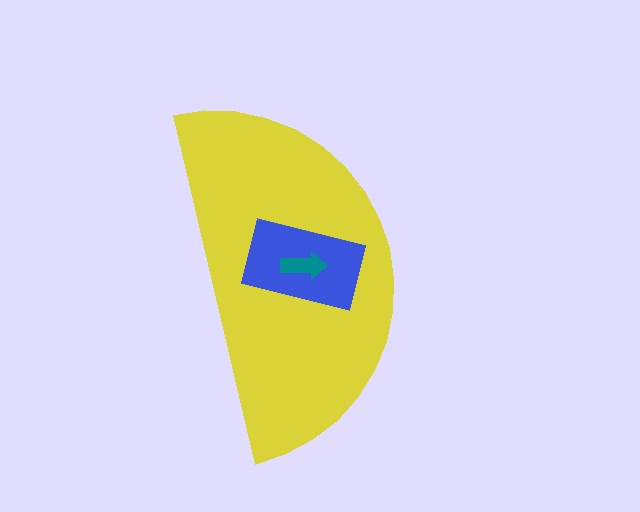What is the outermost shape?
The yellow semicircle.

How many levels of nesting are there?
3.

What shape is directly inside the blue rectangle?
The teal arrow.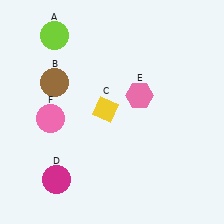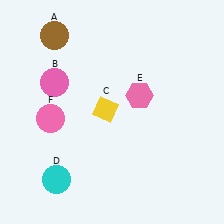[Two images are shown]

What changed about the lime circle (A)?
In Image 1, A is lime. In Image 2, it changed to brown.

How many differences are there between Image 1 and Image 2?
There are 3 differences between the two images.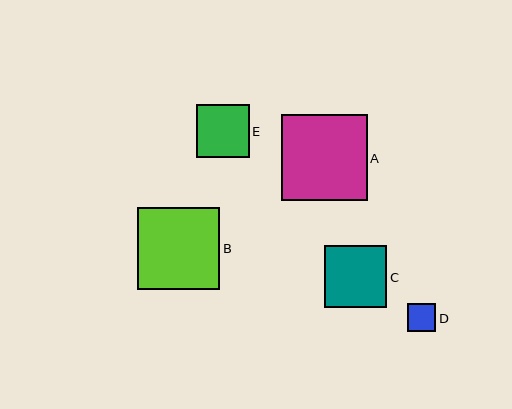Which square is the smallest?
Square D is the smallest with a size of approximately 28 pixels.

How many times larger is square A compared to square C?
Square A is approximately 1.4 times the size of square C.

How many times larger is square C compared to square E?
Square C is approximately 1.2 times the size of square E.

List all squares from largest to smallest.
From largest to smallest: A, B, C, E, D.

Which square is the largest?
Square A is the largest with a size of approximately 86 pixels.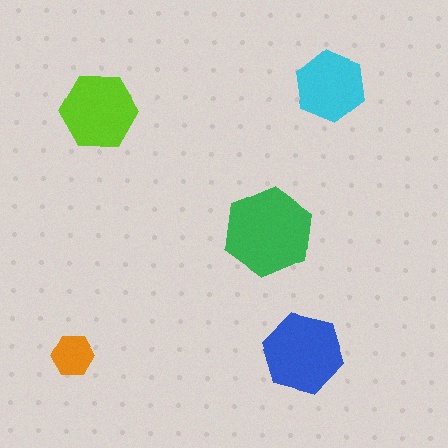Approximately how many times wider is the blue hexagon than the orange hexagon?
About 2 times wider.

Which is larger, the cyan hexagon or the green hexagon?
The green one.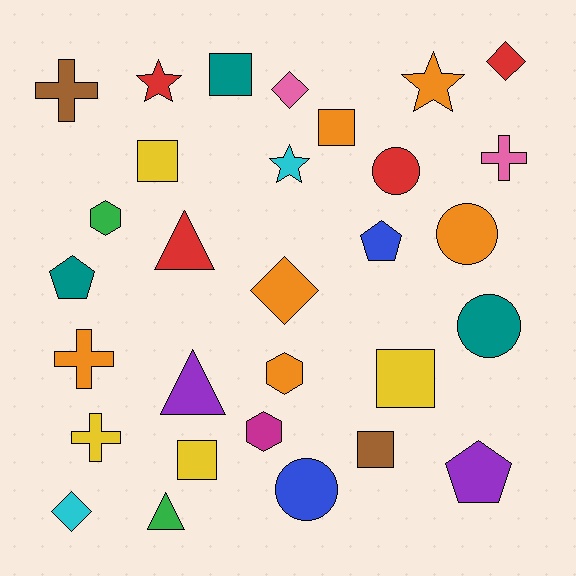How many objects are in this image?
There are 30 objects.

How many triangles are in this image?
There are 3 triangles.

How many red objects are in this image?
There are 4 red objects.